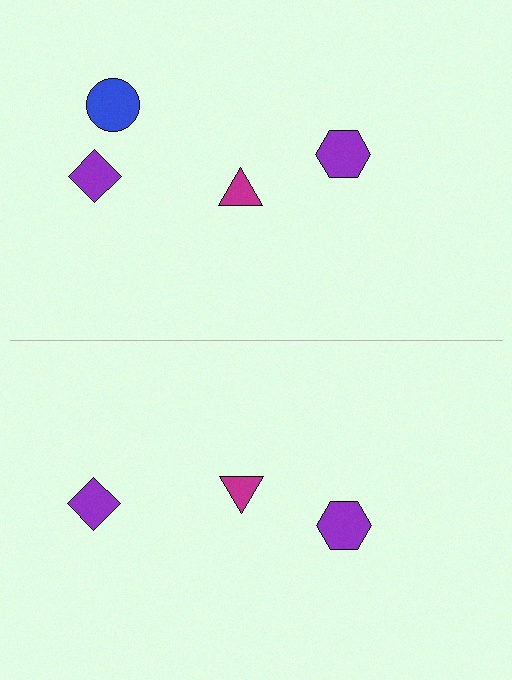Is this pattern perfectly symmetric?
No, the pattern is not perfectly symmetric. A blue circle is missing from the bottom side.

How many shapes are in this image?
There are 7 shapes in this image.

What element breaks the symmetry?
A blue circle is missing from the bottom side.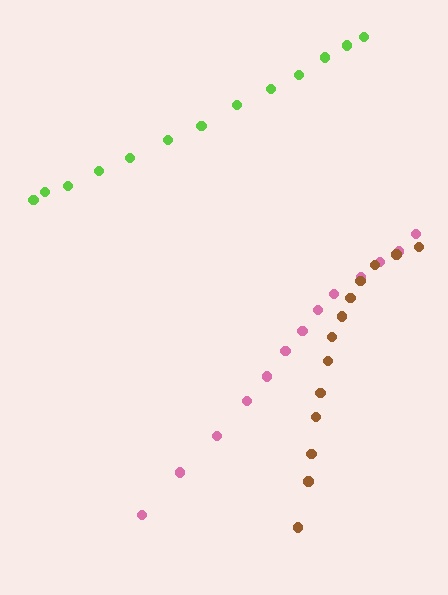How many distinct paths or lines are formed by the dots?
There are 3 distinct paths.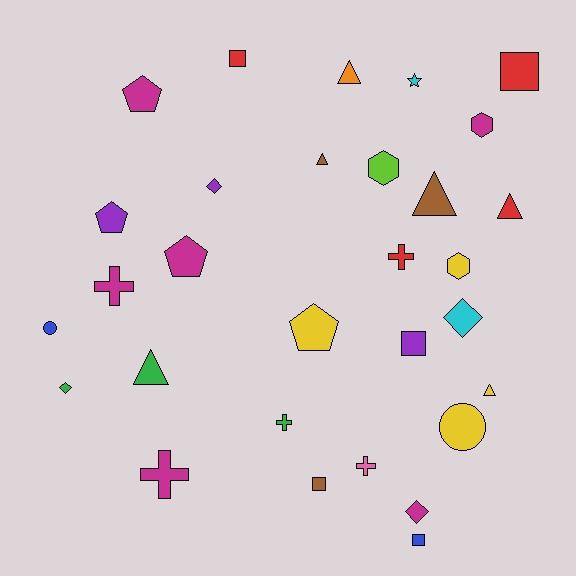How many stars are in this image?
There is 1 star.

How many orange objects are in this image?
There is 1 orange object.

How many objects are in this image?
There are 30 objects.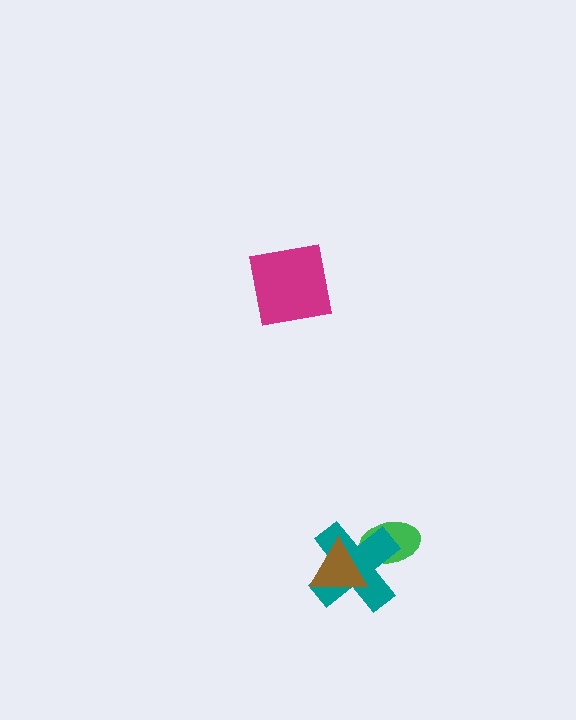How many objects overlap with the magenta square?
0 objects overlap with the magenta square.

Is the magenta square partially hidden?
No, no other shape covers it.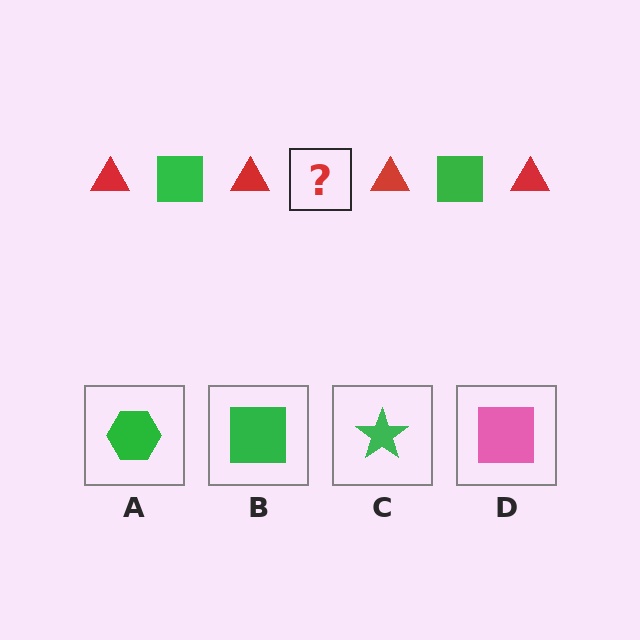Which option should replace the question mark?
Option B.